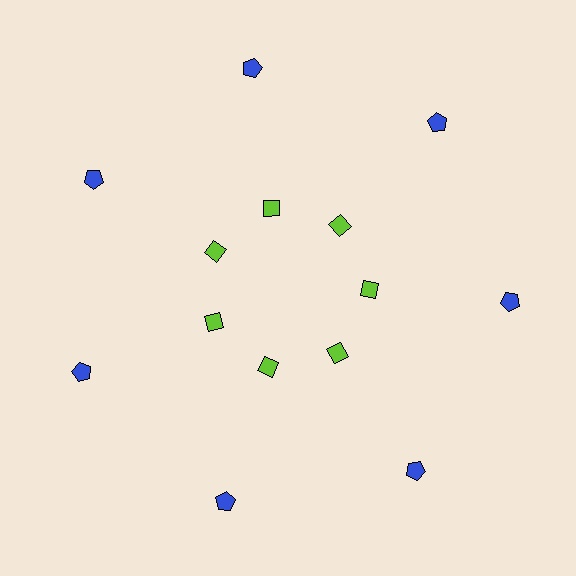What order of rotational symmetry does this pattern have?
This pattern has 7-fold rotational symmetry.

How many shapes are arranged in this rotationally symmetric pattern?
There are 14 shapes, arranged in 7 groups of 2.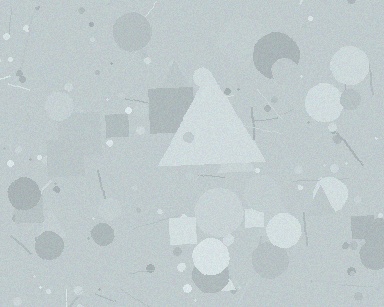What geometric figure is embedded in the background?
A triangle is embedded in the background.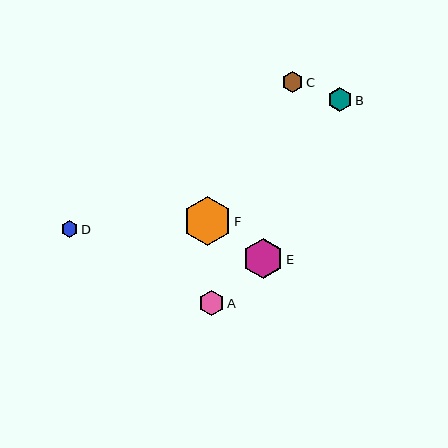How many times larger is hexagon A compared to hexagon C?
Hexagon A is approximately 1.2 times the size of hexagon C.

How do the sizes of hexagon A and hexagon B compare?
Hexagon A and hexagon B are approximately the same size.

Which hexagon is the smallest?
Hexagon D is the smallest with a size of approximately 17 pixels.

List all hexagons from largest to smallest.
From largest to smallest: F, E, A, B, C, D.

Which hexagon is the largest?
Hexagon F is the largest with a size of approximately 48 pixels.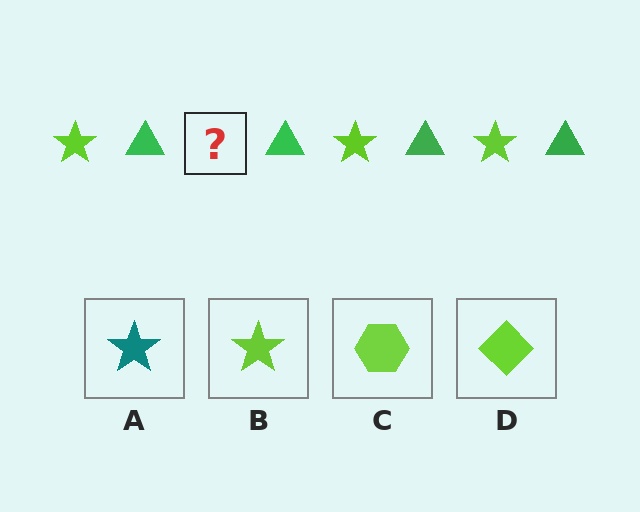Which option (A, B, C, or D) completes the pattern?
B.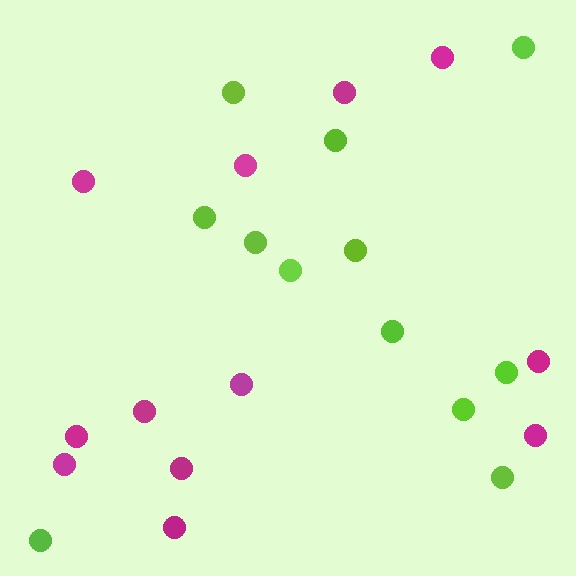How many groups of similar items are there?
There are 2 groups: one group of magenta circles (12) and one group of lime circles (12).